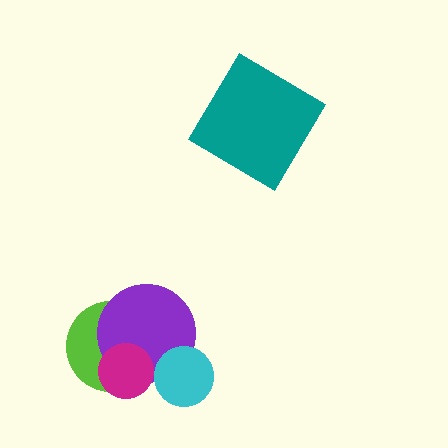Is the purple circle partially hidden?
Yes, it is partially covered by another shape.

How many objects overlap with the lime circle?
2 objects overlap with the lime circle.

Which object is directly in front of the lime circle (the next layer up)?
The purple circle is directly in front of the lime circle.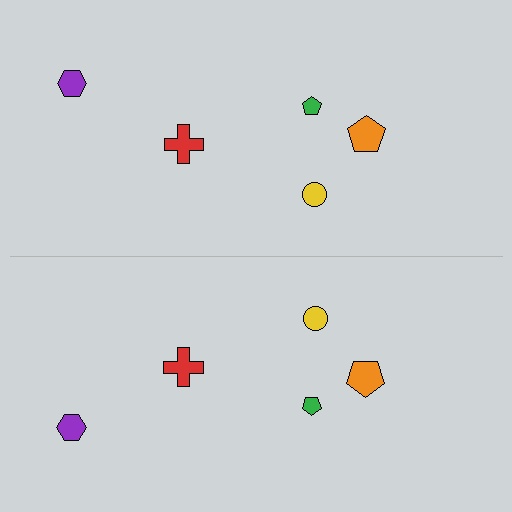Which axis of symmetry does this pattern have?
The pattern has a horizontal axis of symmetry running through the center of the image.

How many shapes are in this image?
There are 10 shapes in this image.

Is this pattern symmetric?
Yes, this pattern has bilateral (reflection) symmetry.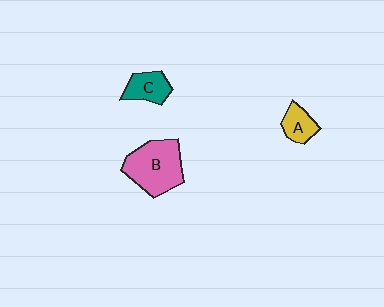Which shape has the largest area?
Shape B (pink).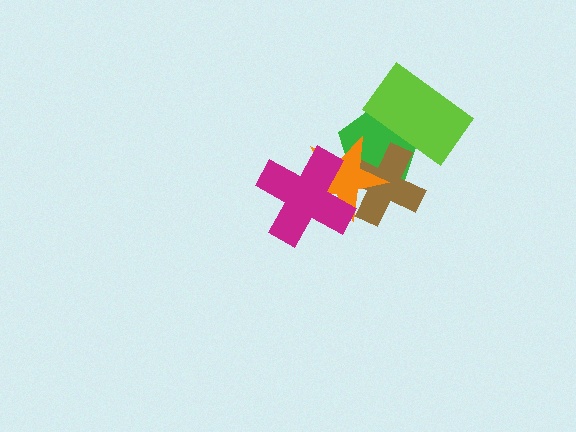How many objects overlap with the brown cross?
4 objects overlap with the brown cross.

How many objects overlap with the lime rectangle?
2 objects overlap with the lime rectangle.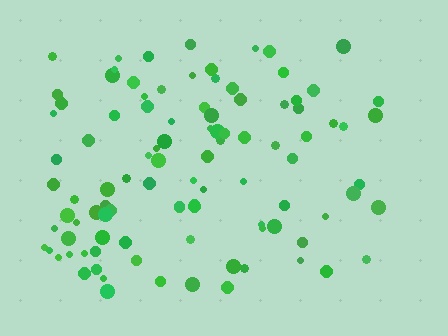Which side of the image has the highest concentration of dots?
The left.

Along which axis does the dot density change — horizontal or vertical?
Horizontal.